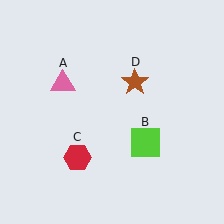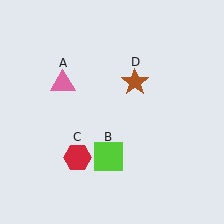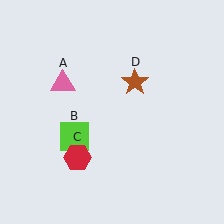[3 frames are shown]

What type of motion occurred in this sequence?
The lime square (object B) rotated clockwise around the center of the scene.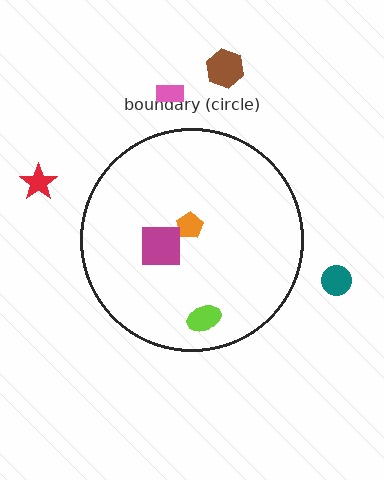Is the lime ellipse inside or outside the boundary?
Inside.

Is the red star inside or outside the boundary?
Outside.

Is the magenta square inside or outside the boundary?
Inside.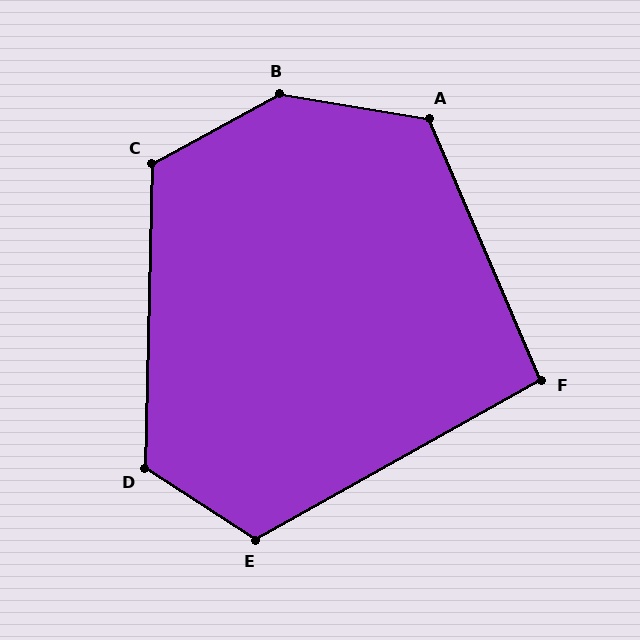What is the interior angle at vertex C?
Approximately 120 degrees (obtuse).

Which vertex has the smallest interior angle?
F, at approximately 96 degrees.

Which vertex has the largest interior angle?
B, at approximately 142 degrees.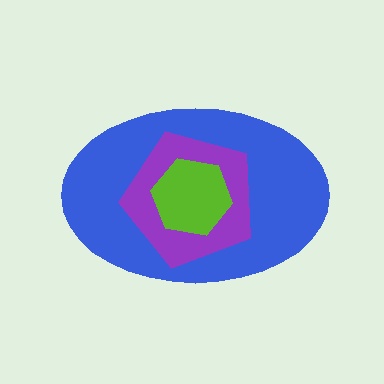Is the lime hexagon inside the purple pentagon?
Yes.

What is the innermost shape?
The lime hexagon.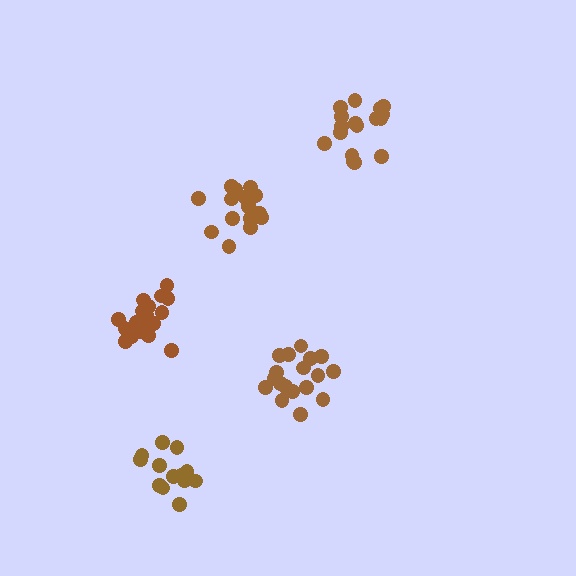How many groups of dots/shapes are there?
There are 5 groups.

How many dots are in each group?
Group 1: 18 dots, Group 2: 18 dots, Group 3: 17 dots, Group 4: 18 dots, Group 5: 13 dots (84 total).